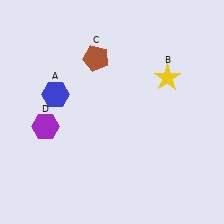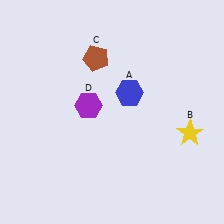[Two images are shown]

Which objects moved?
The objects that moved are: the blue hexagon (A), the yellow star (B), the purple hexagon (D).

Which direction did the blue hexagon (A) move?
The blue hexagon (A) moved right.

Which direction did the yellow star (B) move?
The yellow star (B) moved down.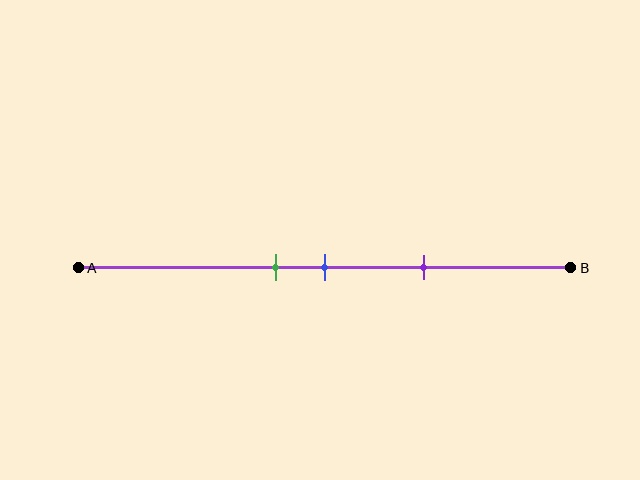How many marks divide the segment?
There are 3 marks dividing the segment.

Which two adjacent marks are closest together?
The green and blue marks are the closest adjacent pair.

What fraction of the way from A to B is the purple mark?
The purple mark is approximately 70% (0.7) of the way from A to B.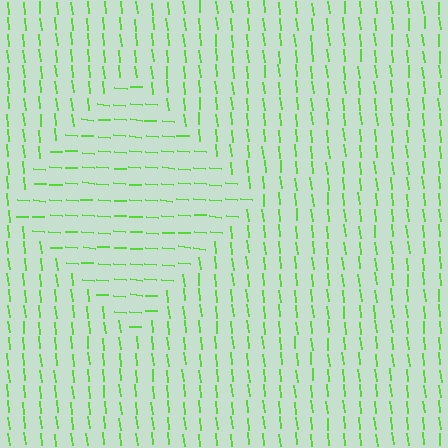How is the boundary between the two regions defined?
The boundary is defined purely by a change in line orientation (approximately 80 degrees difference). All lines are the same color and thickness.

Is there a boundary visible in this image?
Yes, there is a texture boundary formed by a change in line orientation.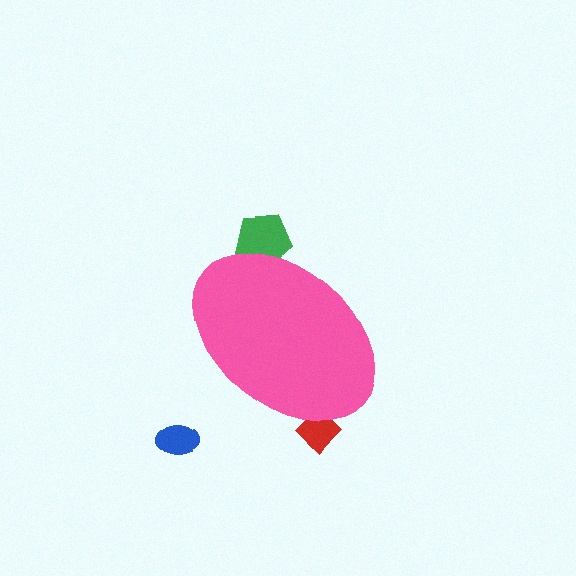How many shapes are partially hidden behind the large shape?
2 shapes are partially hidden.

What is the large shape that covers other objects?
A pink ellipse.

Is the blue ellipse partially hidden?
No, the blue ellipse is fully visible.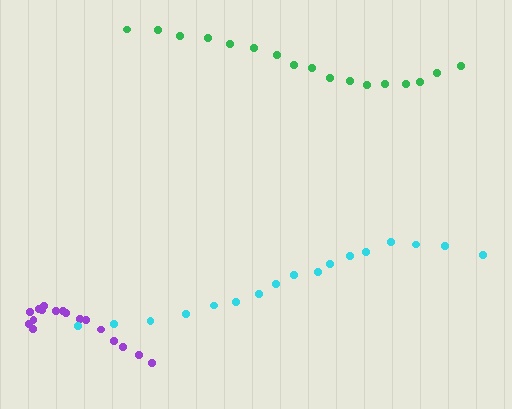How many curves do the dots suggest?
There are 3 distinct paths.